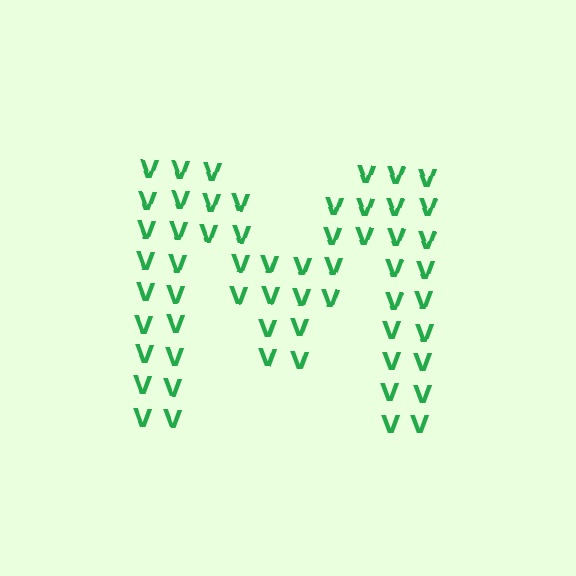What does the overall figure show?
The overall figure shows the letter M.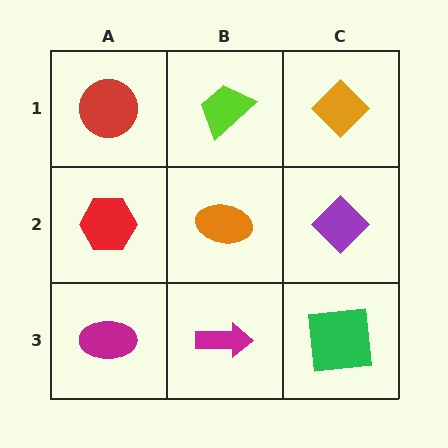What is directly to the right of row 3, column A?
A magenta arrow.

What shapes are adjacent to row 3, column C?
A purple diamond (row 2, column C), a magenta arrow (row 3, column B).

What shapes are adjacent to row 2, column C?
An orange diamond (row 1, column C), a green square (row 3, column C), an orange ellipse (row 2, column B).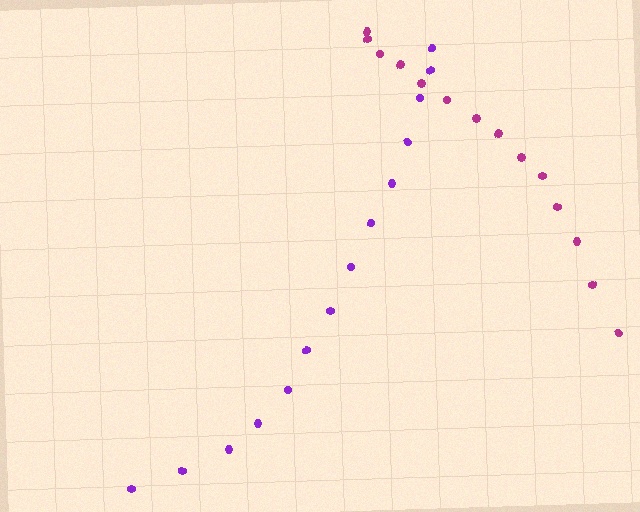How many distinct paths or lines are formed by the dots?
There are 2 distinct paths.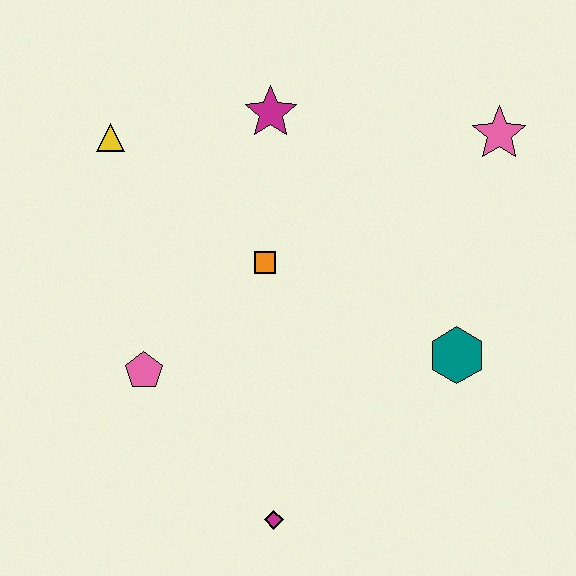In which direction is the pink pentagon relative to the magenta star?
The pink pentagon is below the magenta star.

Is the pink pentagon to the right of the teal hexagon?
No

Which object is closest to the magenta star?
The orange square is closest to the magenta star.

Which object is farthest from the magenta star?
The magenta diamond is farthest from the magenta star.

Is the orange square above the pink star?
No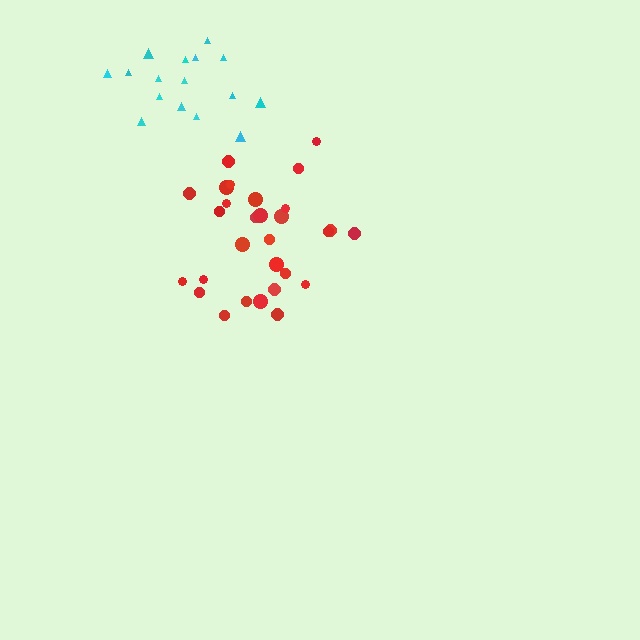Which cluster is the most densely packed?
Red.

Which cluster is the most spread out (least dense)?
Cyan.